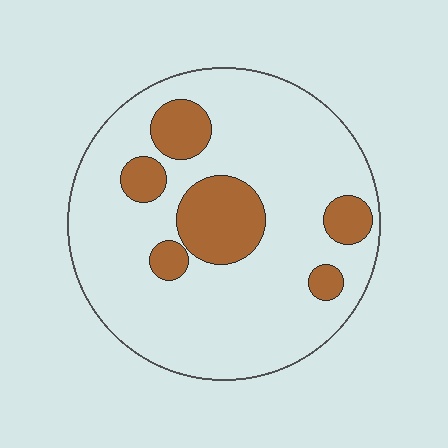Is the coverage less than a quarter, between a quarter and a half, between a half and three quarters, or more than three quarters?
Less than a quarter.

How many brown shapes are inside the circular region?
6.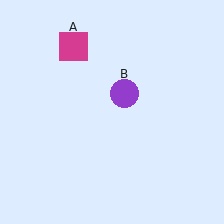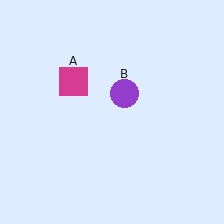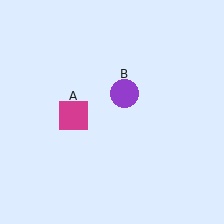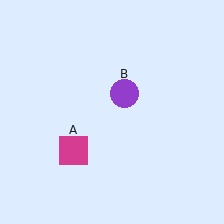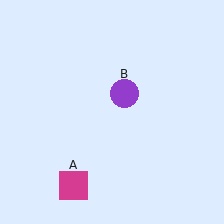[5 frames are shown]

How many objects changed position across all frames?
1 object changed position: magenta square (object A).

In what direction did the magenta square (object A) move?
The magenta square (object A) moved down.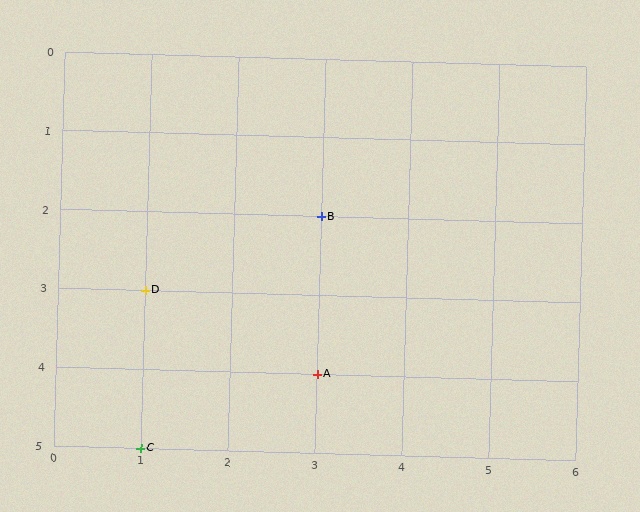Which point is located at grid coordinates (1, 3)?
Point D is at (1, 3).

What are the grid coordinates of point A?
Point A is at grid coordinates (3, 4).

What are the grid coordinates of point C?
Point C is at grid coordinates (1, 5).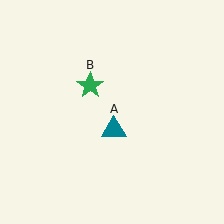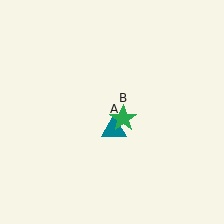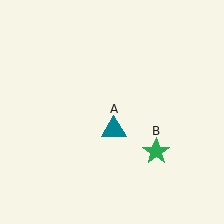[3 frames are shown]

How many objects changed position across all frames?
1 object changed position: green star (object B).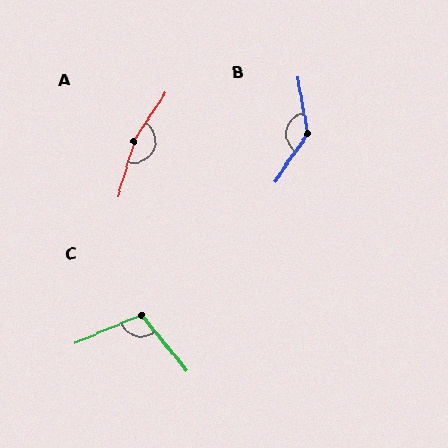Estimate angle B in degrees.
Approximately 136 degrees.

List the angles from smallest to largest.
C (107°), B (136°), A (163°).